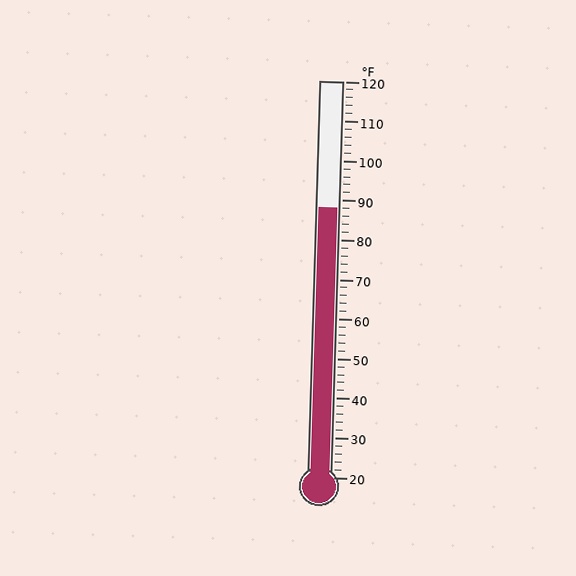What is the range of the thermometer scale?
The thermometer scale ranges from 20°F to 120°F.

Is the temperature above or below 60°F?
The temperature is above 60°F.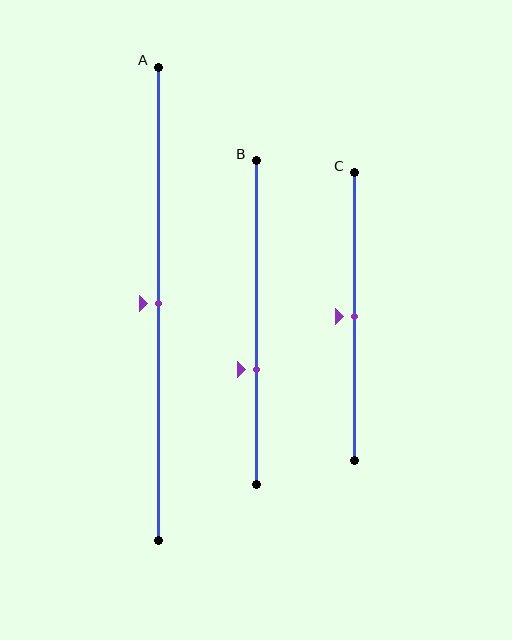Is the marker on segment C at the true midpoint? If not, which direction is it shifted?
Yes, the marker on segment C is at the true midpoint.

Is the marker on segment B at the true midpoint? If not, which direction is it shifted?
No, the marker on segment B is shifted downward by about 15% of the segment length.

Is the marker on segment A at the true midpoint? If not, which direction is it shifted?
Yes, the marker on segment A is at the true midpoint.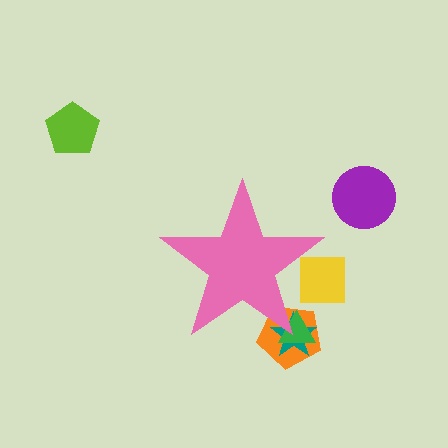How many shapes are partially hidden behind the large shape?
4 shapes are partially hidden.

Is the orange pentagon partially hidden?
Yes, the orange pentagon is partially hidden behind the pink star.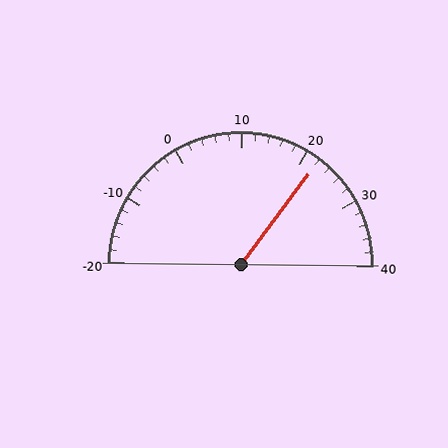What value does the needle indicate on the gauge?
The needle indicates approximately 22.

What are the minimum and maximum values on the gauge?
The gauge ranges from -20 to 40.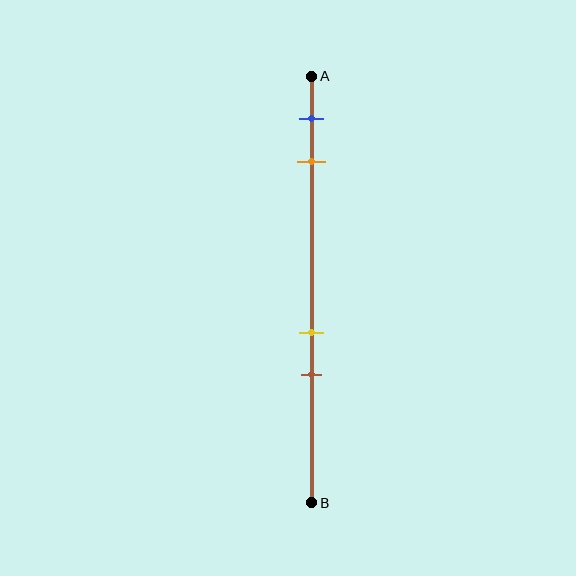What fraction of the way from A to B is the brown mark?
The brown mark is approximately 70% (0.7) of the way from A to B.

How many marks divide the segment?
There are 4 marks dividing the segment.